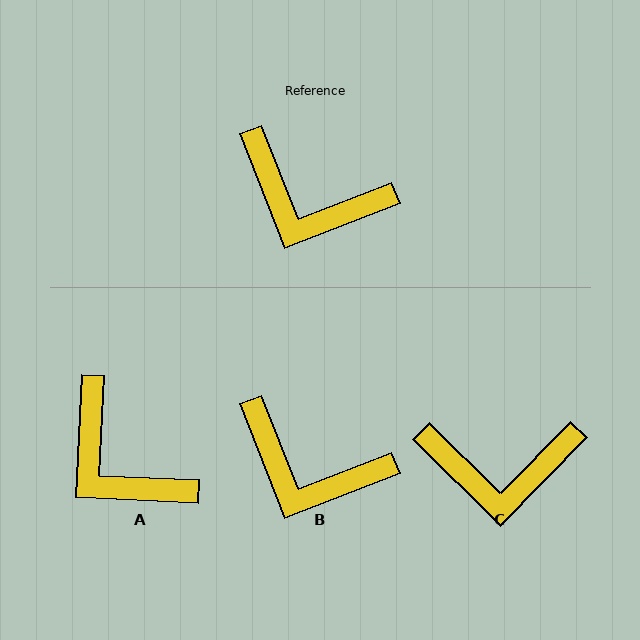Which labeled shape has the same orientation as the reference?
B.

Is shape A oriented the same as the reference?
No, it is off by about 24 degrees.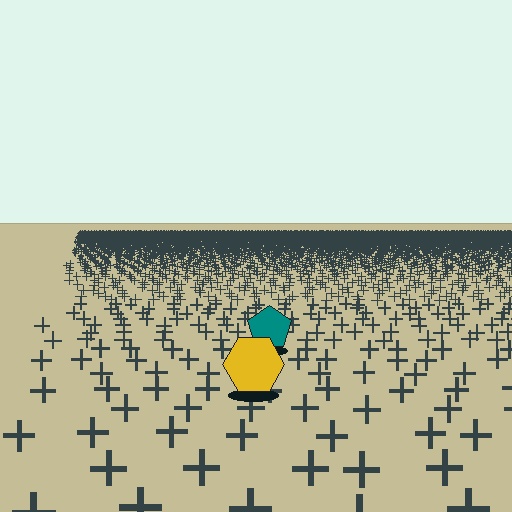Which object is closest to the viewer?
The yellow hexagon is closest. The texture marks near it are larger and more spread out.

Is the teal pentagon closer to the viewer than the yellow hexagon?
No. The yellow hexagon is closer — you can tell from the texture gradient: the ground texture is coarser near it.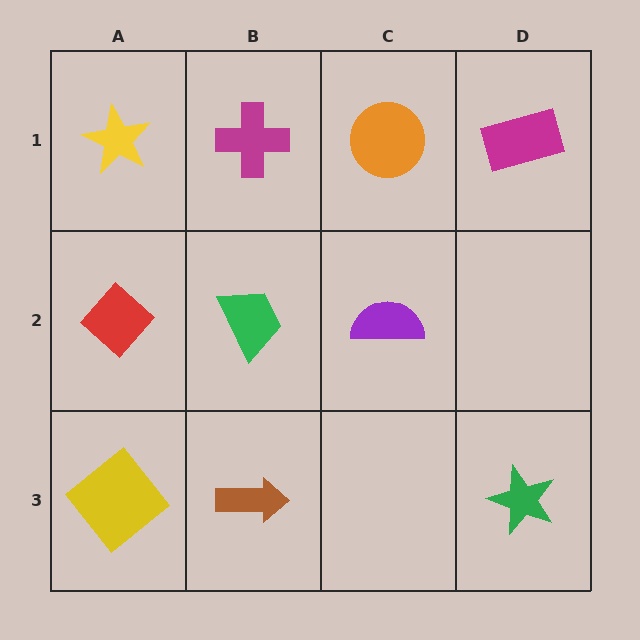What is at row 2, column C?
A purple semicircle.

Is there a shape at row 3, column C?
No, that cell is empty.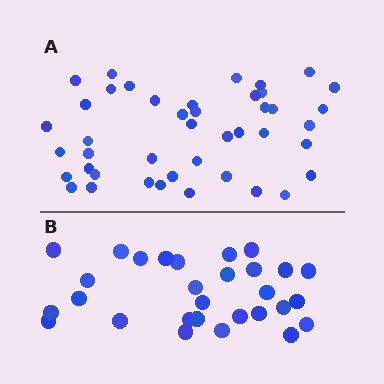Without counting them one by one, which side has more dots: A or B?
Region A (the top region) has more dots.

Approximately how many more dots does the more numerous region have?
Region A has approximately 15 more dots than region B.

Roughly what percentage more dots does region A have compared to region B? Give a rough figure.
About 50% more.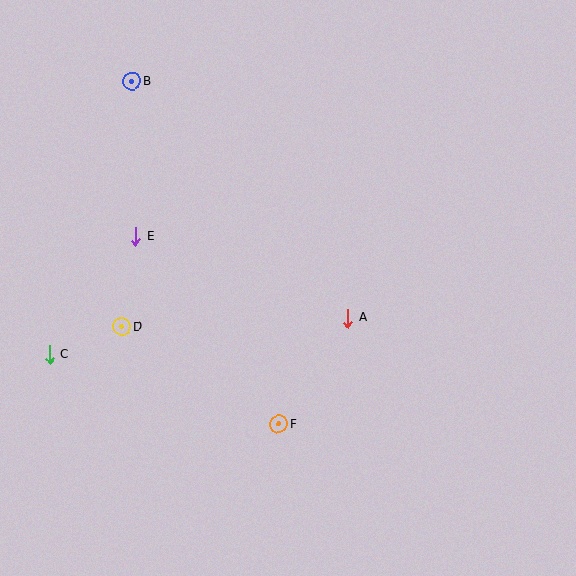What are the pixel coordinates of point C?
Point C is at (49, 355).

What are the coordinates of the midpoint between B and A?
The midpoint between B and A is at (240, 200).